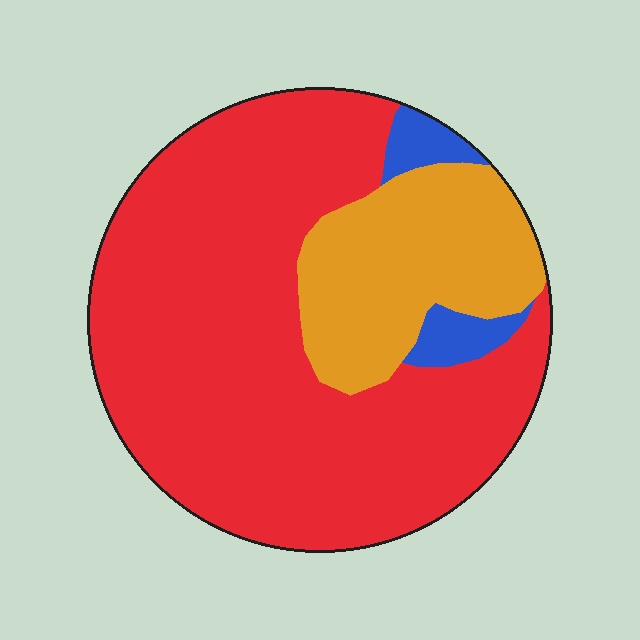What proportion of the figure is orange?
Orange covers about 20% of the figure.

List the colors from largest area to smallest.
From largest to smallest: red, orange, blue.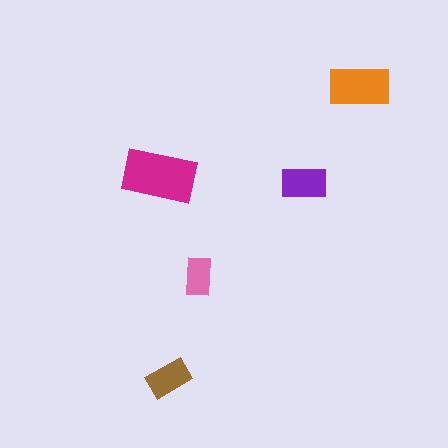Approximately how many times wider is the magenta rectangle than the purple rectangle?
About 1.5 times wider.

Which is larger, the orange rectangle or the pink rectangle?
The orange one.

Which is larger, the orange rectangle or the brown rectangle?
The orange one.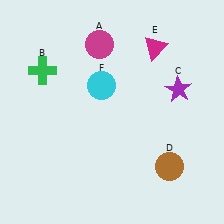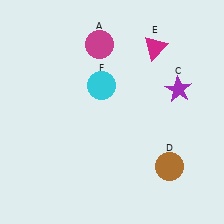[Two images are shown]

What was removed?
The green cross (B) was removed in Image 2.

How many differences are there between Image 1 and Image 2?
There is 1 difference between the two images.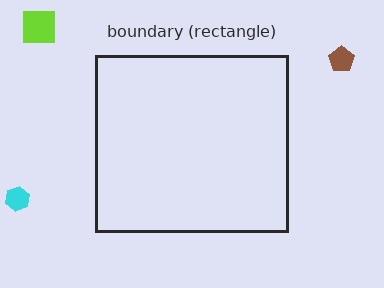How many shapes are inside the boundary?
0 inside, 3 outside.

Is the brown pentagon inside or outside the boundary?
Outside.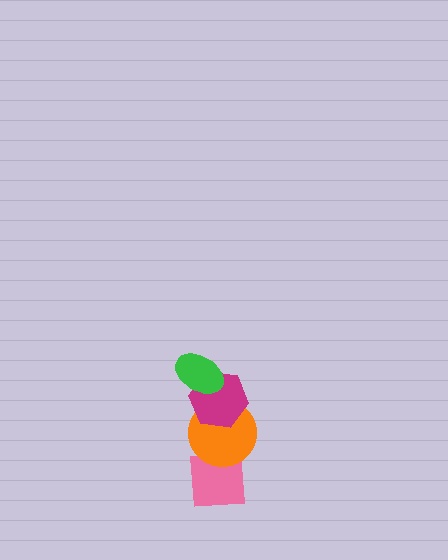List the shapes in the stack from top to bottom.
From top to bottom: the green ellipse, the magenta hexagon, the orange circle, the pink square.